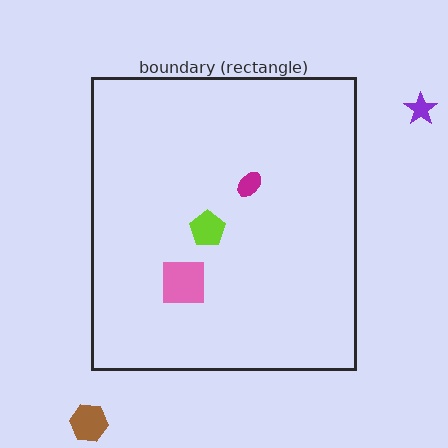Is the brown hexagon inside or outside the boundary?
Outside.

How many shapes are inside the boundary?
3 inside, 2 outside.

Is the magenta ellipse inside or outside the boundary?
Inside.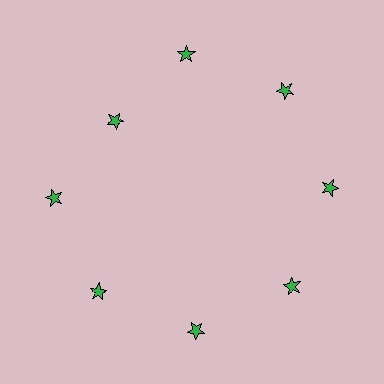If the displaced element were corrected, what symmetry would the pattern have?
It would have 8-fold rotational symmetry — the pattern would map onto itself every 45 degrees.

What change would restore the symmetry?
The symmetry would be restored by moving it outward, back onto the ring so that all 8 stars sit at equal angles and equal distance from the center.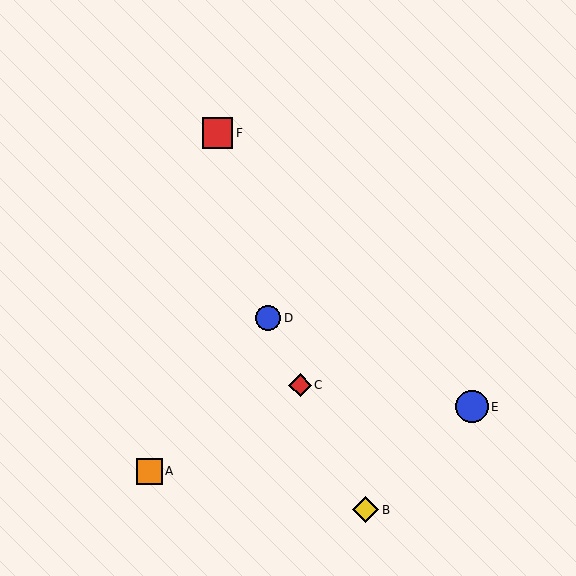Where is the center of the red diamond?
The center of the red diamond is at (300, 385).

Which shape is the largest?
The blue circle (labeled E) is the largest.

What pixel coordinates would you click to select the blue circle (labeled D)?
Click at (268, 318) to select the blue circle D.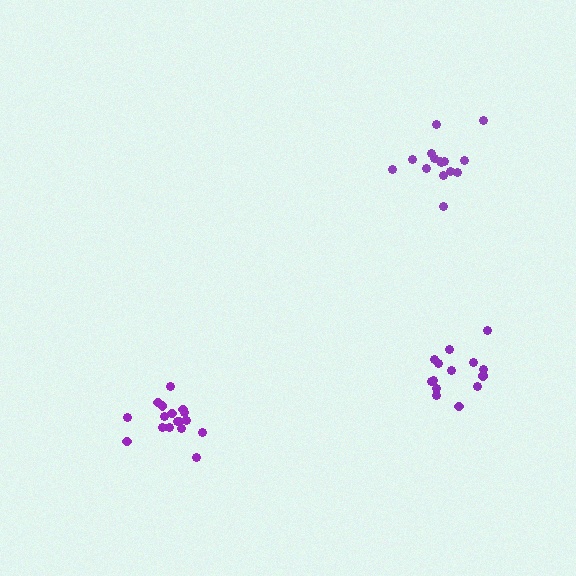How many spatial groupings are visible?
There are 3 spatial groupings.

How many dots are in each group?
Group 1: 17 dots, Group 2: 15 dots, Group 3: 14 dots (46 total).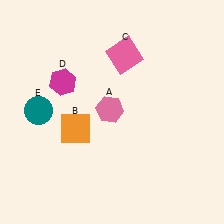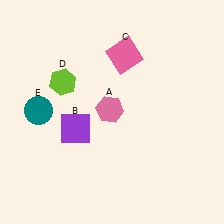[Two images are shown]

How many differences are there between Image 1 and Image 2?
There are 2 differences between the two images.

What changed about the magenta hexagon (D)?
In Image 1, D is magenta. In Image 2, it changed to lime.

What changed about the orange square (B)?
In Image 1, B is orange. In Image 2, it changed to purple.